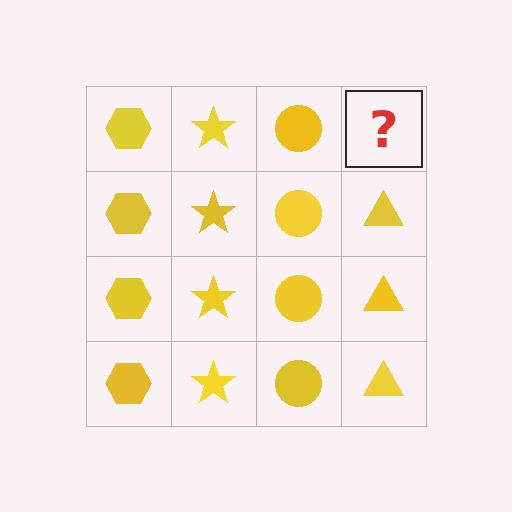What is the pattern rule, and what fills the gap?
The rule is that each column has a consistent shape. The gap should be filled with a yellow triangle.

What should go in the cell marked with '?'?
The missing cell should contain a yellow triangle.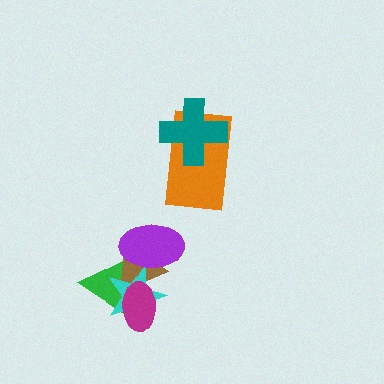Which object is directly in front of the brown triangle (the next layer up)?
The cyan star is directly in front of the brown triangle.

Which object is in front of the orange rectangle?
The teal cross is in front of the orange rectangle.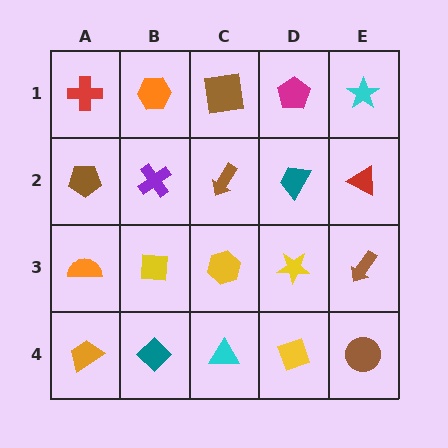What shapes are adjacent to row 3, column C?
A brown arrow (row 2, column C), a cyan triangle (row 4, column C), a yellow square (row 3, column B), a yellow star (row 3, column D).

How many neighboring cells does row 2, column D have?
4.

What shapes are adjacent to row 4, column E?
A brown arrow (row 3, column E), a yellow diamond (row 4, column D).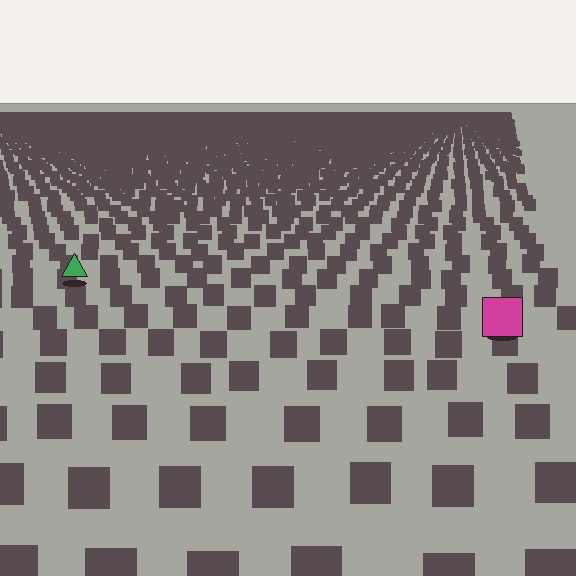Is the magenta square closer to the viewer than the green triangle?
Yes. The magenta square is closer — you can tell from the texture gradient: the ground texture is coarser near it.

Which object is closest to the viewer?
The magenta square is closest. The texture marks near it are larger and more spread out.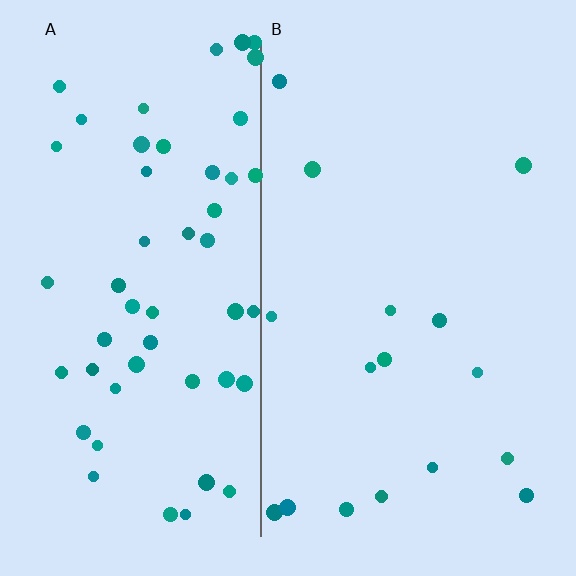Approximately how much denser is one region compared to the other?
Approximately 3.2× — region A over region B.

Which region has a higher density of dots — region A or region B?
A (the left).